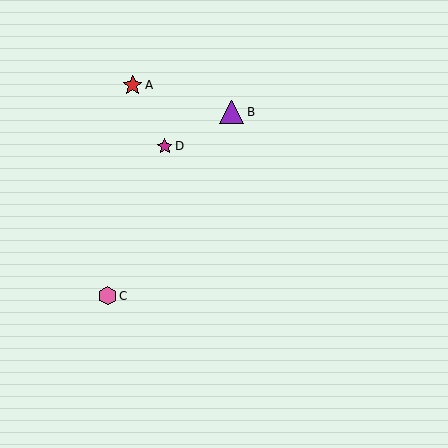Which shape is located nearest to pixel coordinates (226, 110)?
The purple triangle (labeled B) at (232, 112) is nearest to that location.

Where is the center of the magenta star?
The center of the magenta star is at (165, 146).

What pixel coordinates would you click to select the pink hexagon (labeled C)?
Click at (107, 296) to select the pink hexagon C.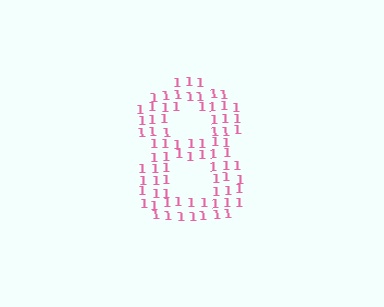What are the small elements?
The small elements are digit 1's.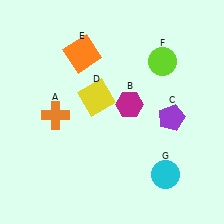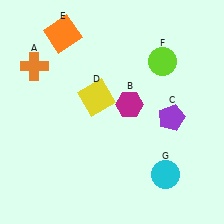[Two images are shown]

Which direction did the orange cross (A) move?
The orange cross (A) moved up.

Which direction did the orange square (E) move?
The orange square (E) moved up.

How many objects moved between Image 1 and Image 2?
2 objects moved between the two images.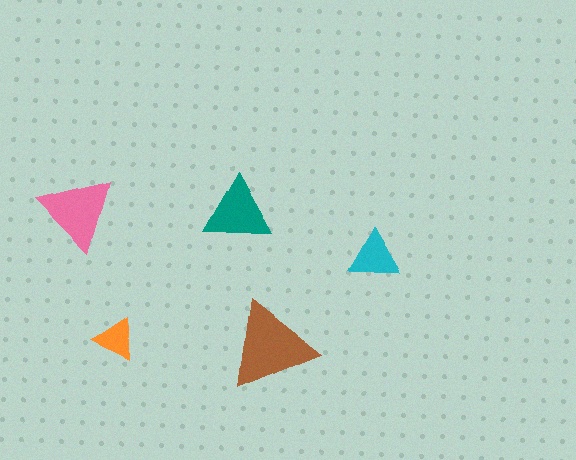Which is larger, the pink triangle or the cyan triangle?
The pink one.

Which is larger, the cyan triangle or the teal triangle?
The teal one.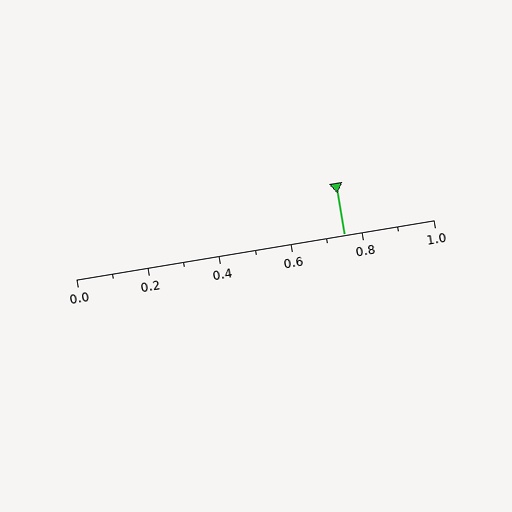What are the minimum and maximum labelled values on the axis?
The axis runs from 0.0 to 1.0.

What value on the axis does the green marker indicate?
The marker indicates approximately 0.75.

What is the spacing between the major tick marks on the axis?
The major ticks are spaced 0.2 apart.